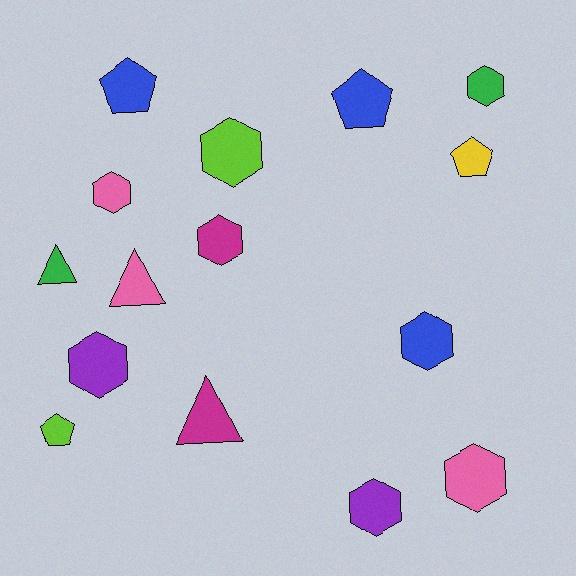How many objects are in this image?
There are 15 objects.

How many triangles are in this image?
There are 3 triangles.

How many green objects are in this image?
There are 2 green objects.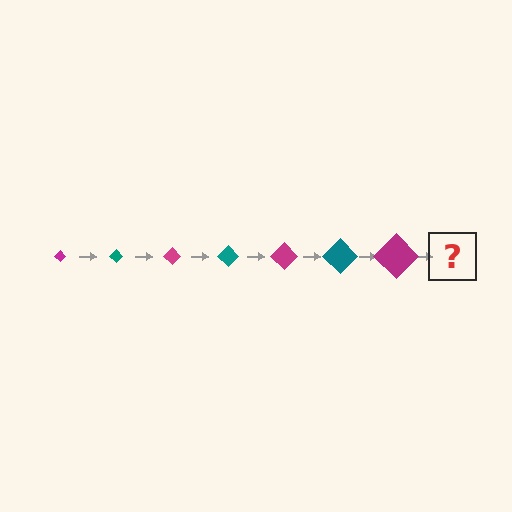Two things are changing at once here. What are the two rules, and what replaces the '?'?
The two rules are that the diamond grows larger each step and the color cycles through magenta and teal. The '?' should be a teal diamond, larger than the previous one.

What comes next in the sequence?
The next element should be a teal diamond, larger than the previous one.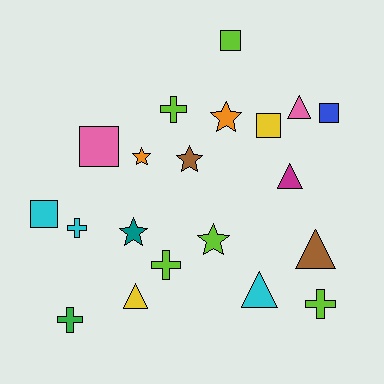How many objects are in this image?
There are 20 objects.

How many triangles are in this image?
There are 5 triangles.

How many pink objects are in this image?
There are 2 pink objects.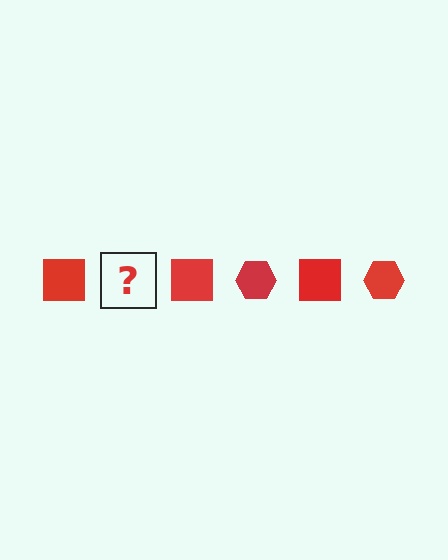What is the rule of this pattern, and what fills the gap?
The rule is that the pattern cycles through square, hexagon shapes in red. The gap should be filled with a red hexagon.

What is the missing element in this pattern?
The missing element is a red hexagon.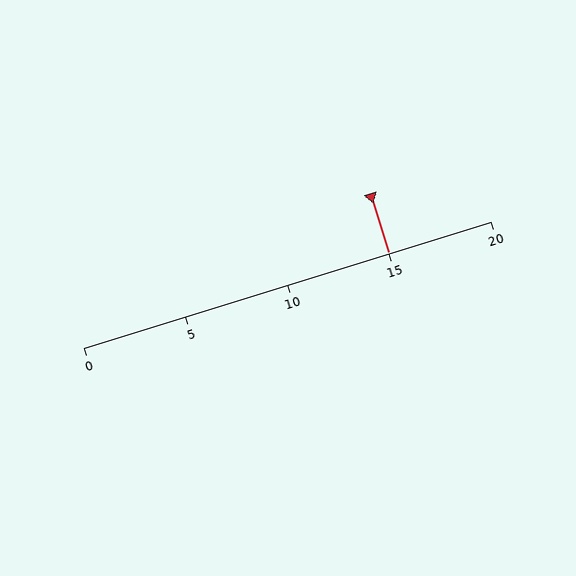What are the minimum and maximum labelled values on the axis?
The axis runs from 0 to 20.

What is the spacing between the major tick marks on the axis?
The major ticks are spaced 5 apart.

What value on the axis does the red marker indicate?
The marker indicates approximately 15.